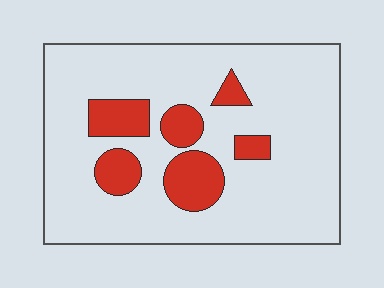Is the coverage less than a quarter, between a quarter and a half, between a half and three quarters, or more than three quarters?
Less than a quarter.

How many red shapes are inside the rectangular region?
6.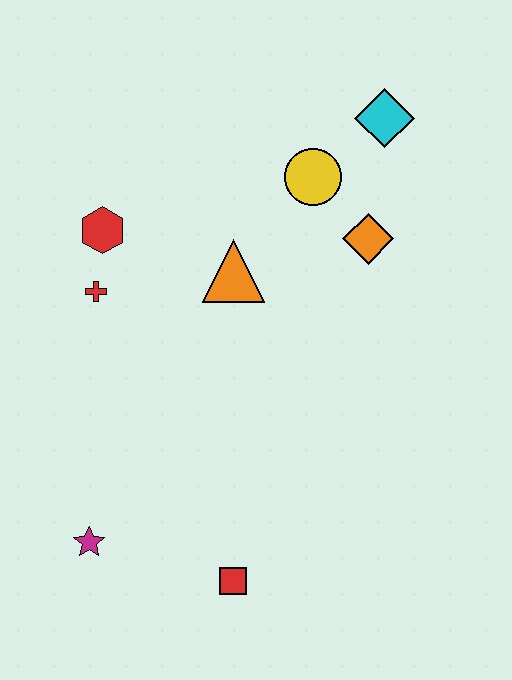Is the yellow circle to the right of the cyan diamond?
No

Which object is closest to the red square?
The magenta star is closest to the red square.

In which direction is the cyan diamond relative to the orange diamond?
The cyan diamond is above the orange diamond.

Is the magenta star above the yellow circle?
No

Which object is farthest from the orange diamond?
The magenta star is farthest from the orange diamond.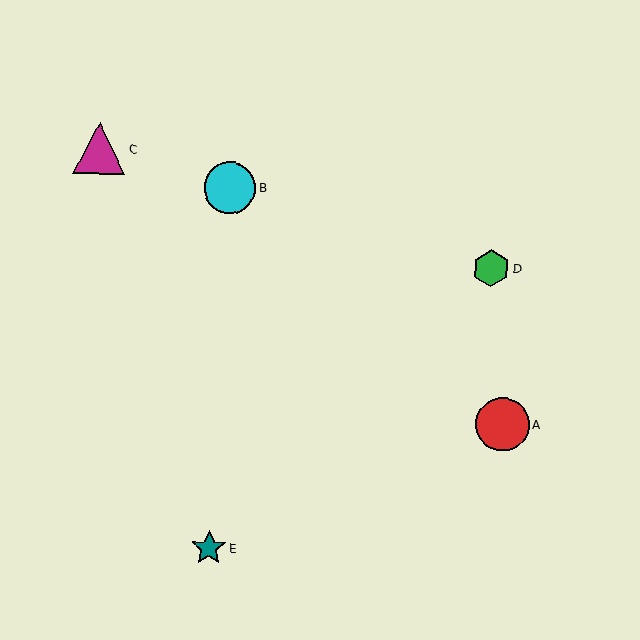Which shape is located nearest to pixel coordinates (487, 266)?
The green hexagon (labeled D) at (491, 268) is nearest to that location.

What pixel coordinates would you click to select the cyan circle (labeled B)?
Click at (230, 188) to select the cyan circle B.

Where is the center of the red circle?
The center of the red circle is at (502, 424).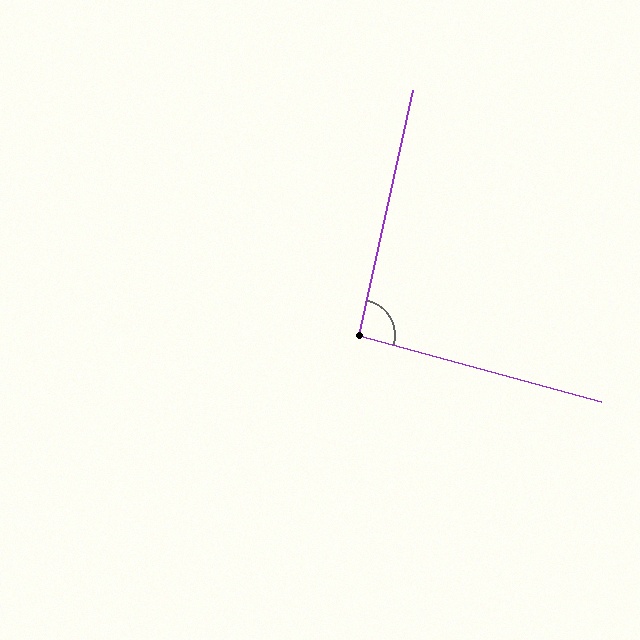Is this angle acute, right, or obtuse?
It is approximately a right angle.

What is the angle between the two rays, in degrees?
Approximately 93 degrees.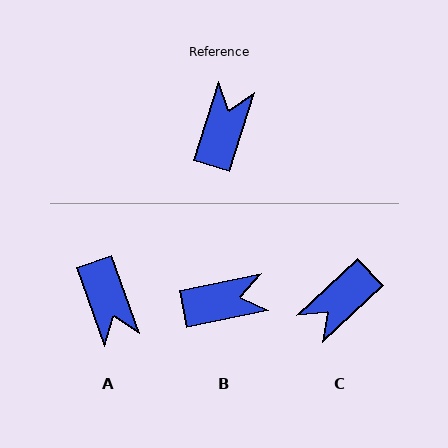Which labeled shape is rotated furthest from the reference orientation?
C, about 151 degrees away.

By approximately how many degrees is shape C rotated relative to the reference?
Approximately 151 degrees counter-clockwise.